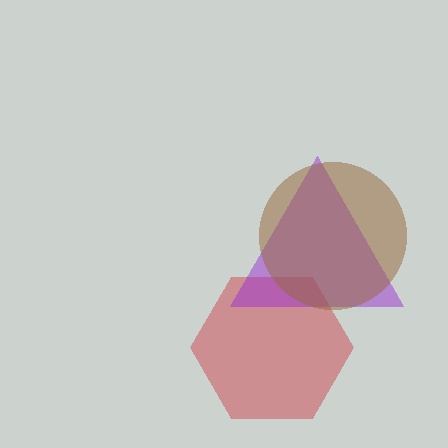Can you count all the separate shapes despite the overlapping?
Yes, there are 3 separate shapes.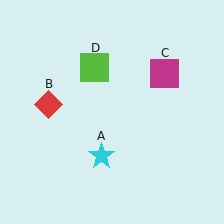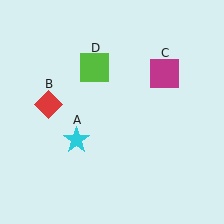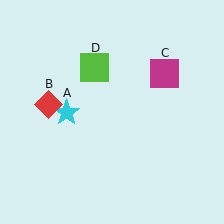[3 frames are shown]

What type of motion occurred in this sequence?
The cyan star (object A) rotated clockwise around the center of the scene.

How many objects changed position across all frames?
1 object changed position: cyan star (object A).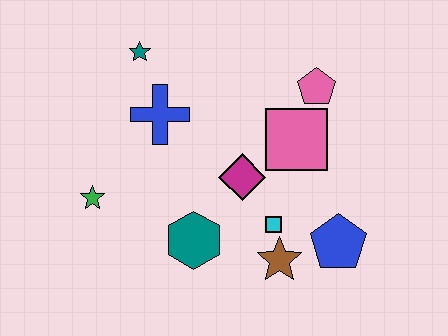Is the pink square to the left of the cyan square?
No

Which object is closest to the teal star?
The blue cross is closest to the teal star.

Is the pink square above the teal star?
No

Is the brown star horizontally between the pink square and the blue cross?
Yes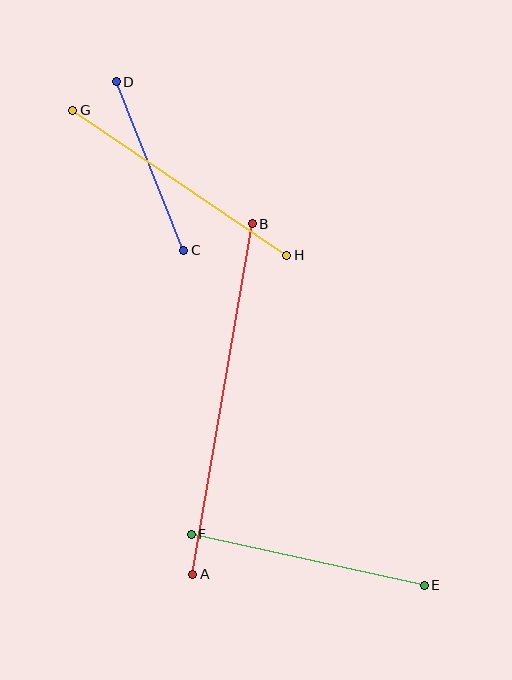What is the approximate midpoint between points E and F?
The midpoint is at approximately (308, 560) pixels.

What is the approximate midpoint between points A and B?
The midpoint is at approximately (222, 399) pixels.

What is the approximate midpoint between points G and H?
The midpoint is at approximately (180, 183) pixels.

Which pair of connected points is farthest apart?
Points A and B are farthest apart.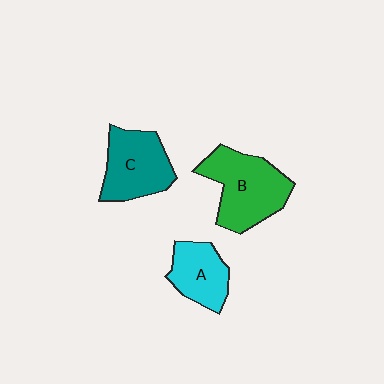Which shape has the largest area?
Shape B (green).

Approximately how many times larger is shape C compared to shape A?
Approximately 1.3 times.